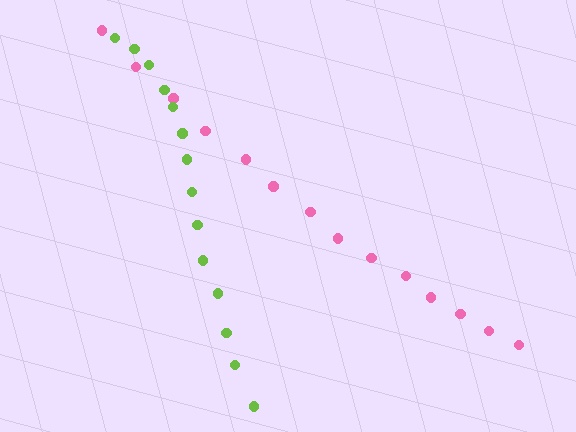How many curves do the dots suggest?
There are 2 distinct paths.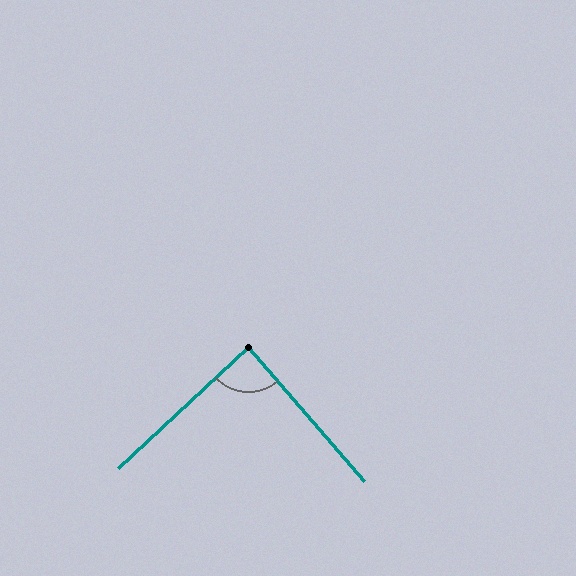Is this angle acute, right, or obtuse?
It is approximately a right angle.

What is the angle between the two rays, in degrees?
Approximately 88 degrees.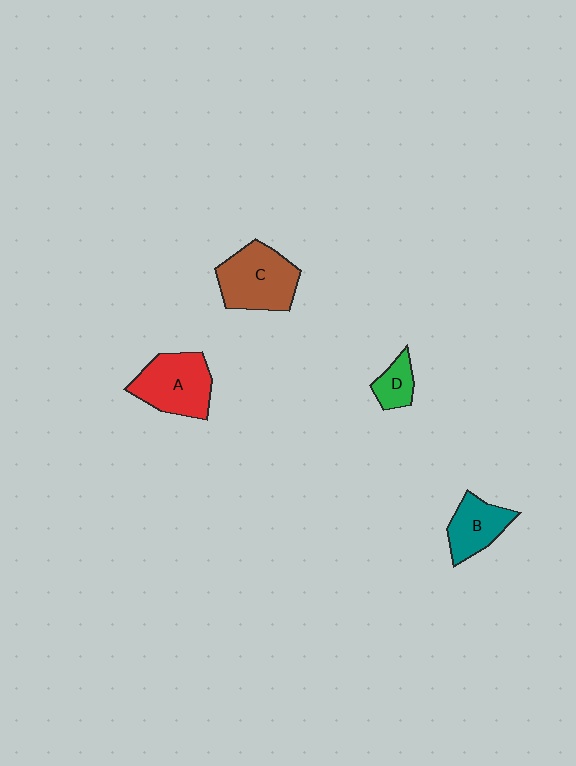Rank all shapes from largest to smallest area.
From largest to smallest: C (brown), A (red), B (teal), D (green).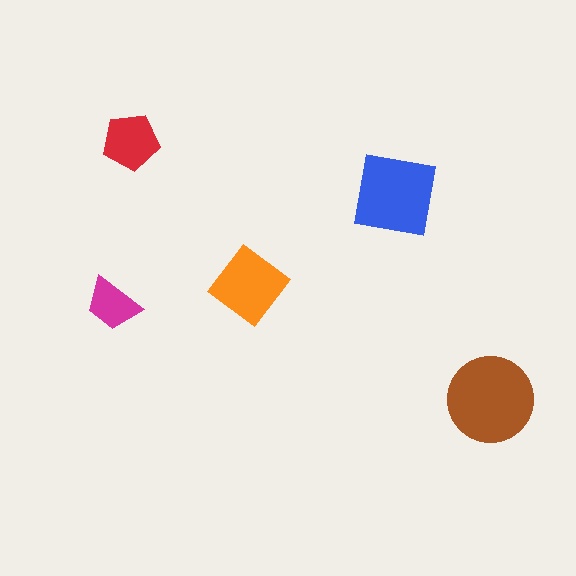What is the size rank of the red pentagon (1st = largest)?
4th.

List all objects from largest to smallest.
The brown circle, the blue square, the orange diamond, the red pentagon, the magenta trapezoid.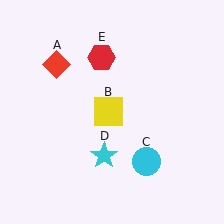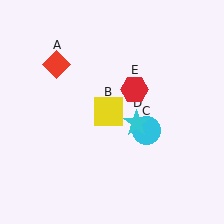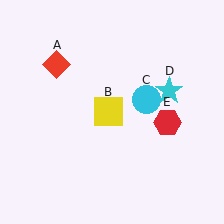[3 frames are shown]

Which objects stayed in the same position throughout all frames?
Red diamond (object A) and yellow square (object B) remained stationary.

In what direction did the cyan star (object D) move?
The cyan star (object D) moved up and to the right.